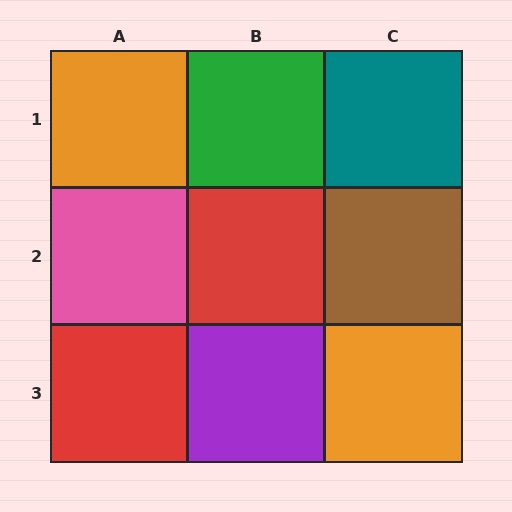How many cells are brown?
1 cell is brown.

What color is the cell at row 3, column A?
Red.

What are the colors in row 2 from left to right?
Pink, red, brown.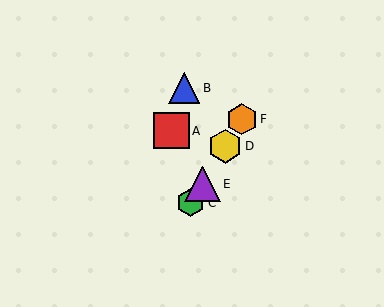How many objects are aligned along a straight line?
4 objects (C, D, E, F) are aligned along a straight line.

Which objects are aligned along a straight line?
Objects C, D, E, F are aligned along a straight line.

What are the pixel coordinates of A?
Object A is at (172, 131).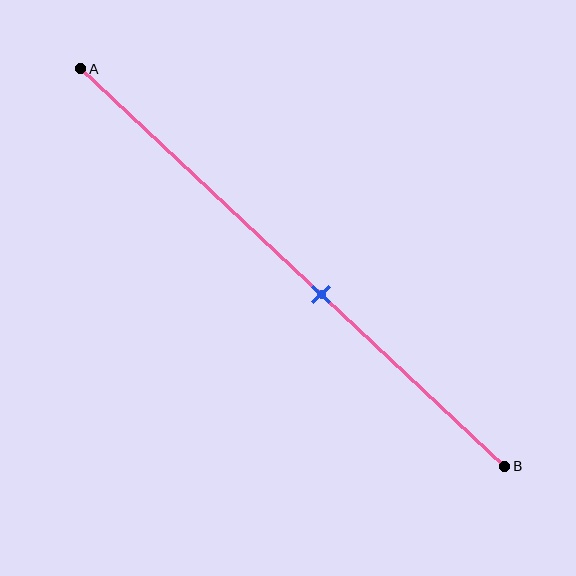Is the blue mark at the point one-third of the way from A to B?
No, the mark is at about 55% from A, not at the 33% one-third point.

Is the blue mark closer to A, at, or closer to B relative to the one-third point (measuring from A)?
The blue mark is closer to point B than the one-third point of segment AB.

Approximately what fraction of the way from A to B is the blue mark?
The blue mark is approximately 55% of the way from A to B.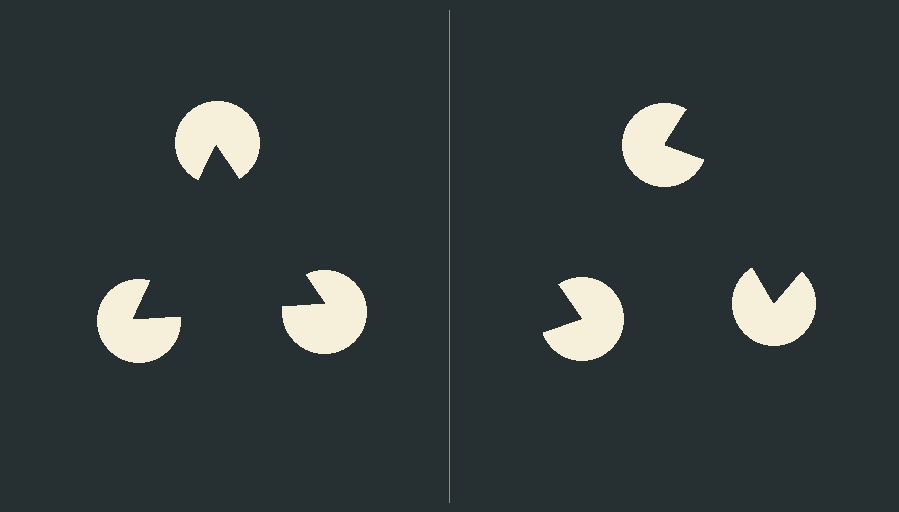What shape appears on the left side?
An illusory triangle.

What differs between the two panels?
The pac-man discs are positioned identically on both sides; only the wedge orientations differ. On the left they align to a triangle; on the right they are misaligned.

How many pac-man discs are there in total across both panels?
6 — 3 on each side.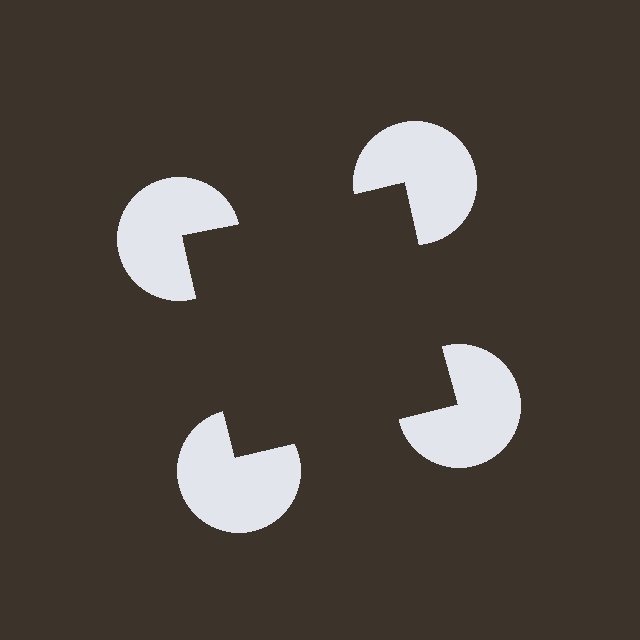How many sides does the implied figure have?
4 sides.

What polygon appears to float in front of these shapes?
An illusory square — its edges are inferred from the aligned wedge cuts in the pac-man discs, not physically drawn.